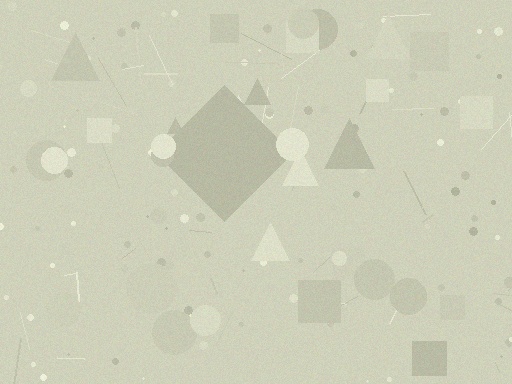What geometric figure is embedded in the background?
A diamond is embedded in the background.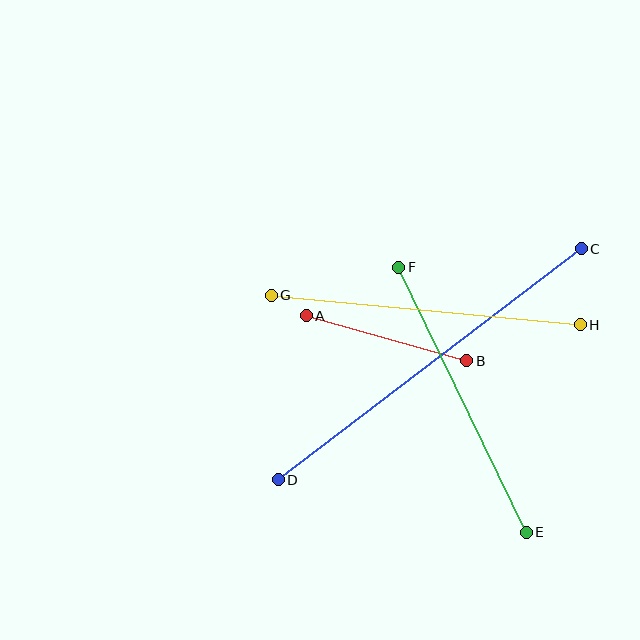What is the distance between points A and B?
The distance is approximately 167 pixels.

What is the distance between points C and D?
The distance is approximately 381 pixels.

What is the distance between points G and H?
The distance is approximately 311 pixels.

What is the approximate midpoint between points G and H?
The midpoint is at approximately (426, 310) pixels.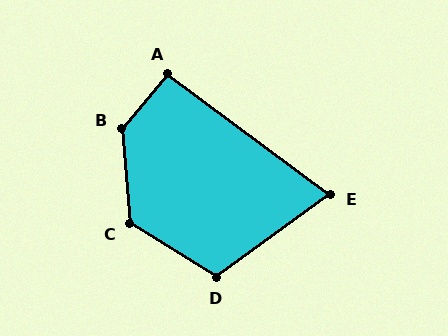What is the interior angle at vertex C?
Approximately 127 degrees (obtuse).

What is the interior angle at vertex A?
Approximately 93 degrees (approximately right).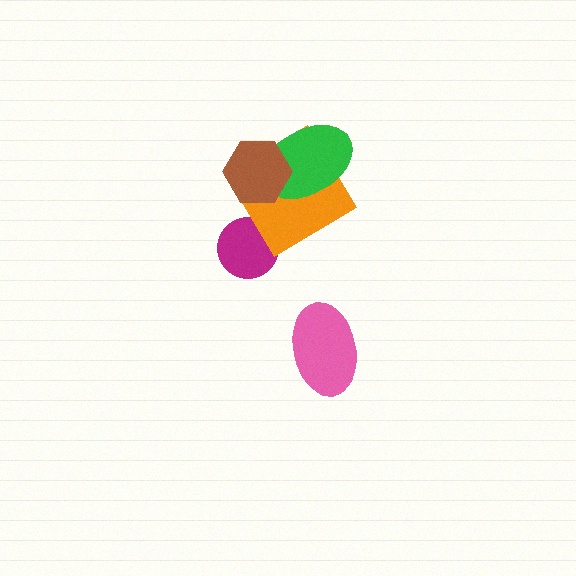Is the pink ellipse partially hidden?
No, no other shape covers it.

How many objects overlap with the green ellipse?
2 objects overlap with the green ellipse.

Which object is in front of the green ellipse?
The brown hexagon is in front of the green ellipse.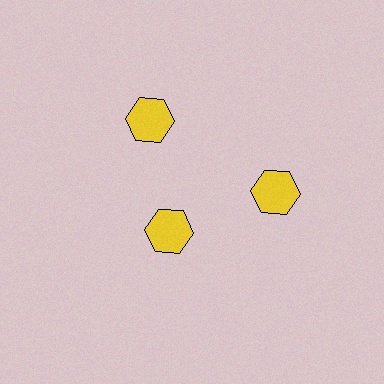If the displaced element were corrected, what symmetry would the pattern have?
It would have 3-fold rotational symmetry — the pattern would map onto itself every 120 degrees.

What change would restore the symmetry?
The symmetry would be restored by moving it outward, back onto the ring so that all 3 hexagons sit at equal angles and equal distance from the center.